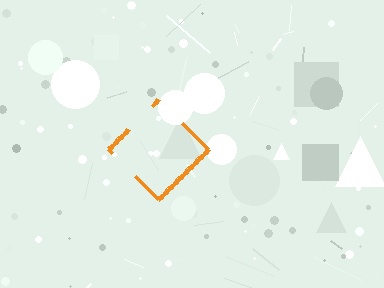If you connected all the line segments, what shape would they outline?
They would outline a diamond.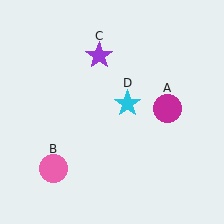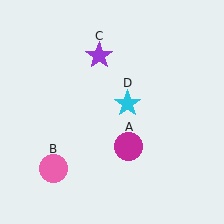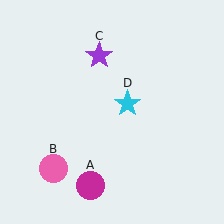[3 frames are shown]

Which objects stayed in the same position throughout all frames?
Pink circle (object B) and purple star (object C) and cyan star (object D) remained stationary.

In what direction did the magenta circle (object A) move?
The magenta circle (object A) moved down and to the left.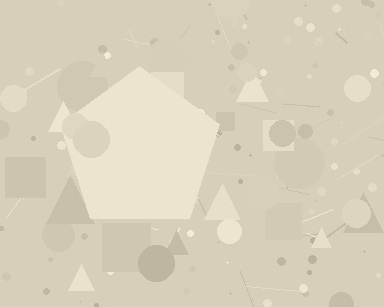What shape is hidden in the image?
A pentagon is hidden in the image.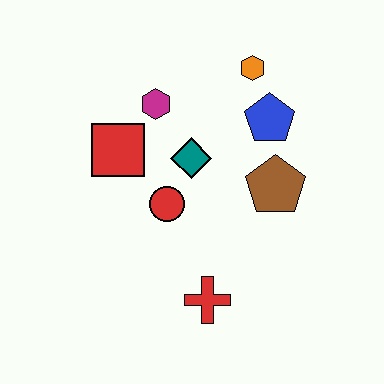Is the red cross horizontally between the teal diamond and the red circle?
No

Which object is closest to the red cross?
The red circle is closest to the red cross.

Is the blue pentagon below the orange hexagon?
Yes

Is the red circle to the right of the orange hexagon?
No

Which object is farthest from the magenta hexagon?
The red cross is farthest from the magenta hexagon.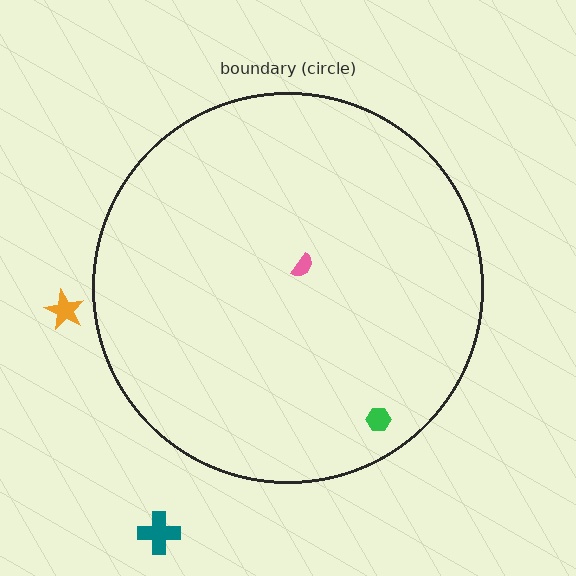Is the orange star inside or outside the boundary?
Outside.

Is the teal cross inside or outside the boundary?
Outside.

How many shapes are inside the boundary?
2 inside, 2 outside.